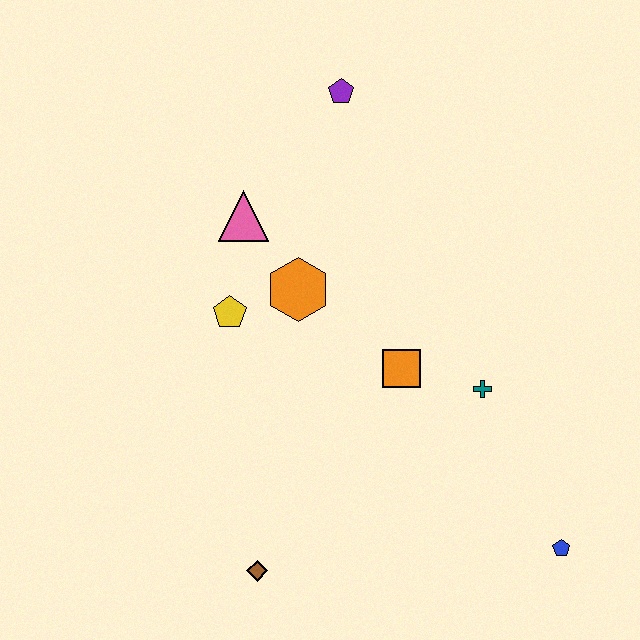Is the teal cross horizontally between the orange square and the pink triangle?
No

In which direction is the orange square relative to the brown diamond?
The orange square is above the brown diamond.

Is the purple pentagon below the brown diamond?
No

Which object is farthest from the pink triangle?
The blue pentagon is farthest from the pink triangle.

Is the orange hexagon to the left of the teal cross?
Yes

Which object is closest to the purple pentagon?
The pink triangle is closest to the purple pentagon.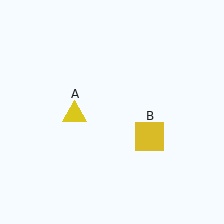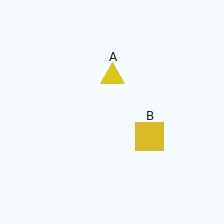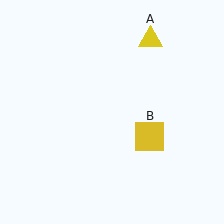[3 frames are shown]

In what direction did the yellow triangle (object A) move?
The yellow triangle (object A) moved up and to the right.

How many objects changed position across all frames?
1 object changed position: yellow triangle (object A).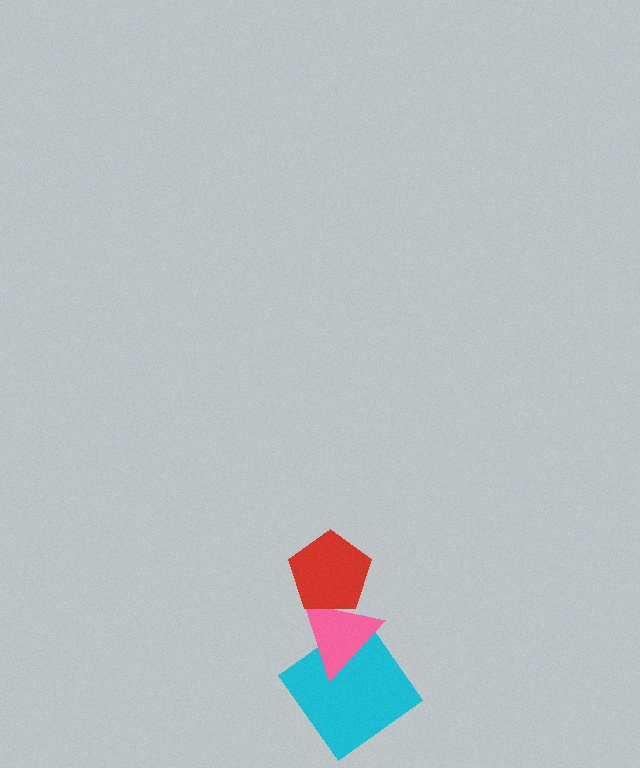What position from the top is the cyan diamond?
The cyan diamond is 3rd from the top.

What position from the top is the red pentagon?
The red pentagon is 1st from the top.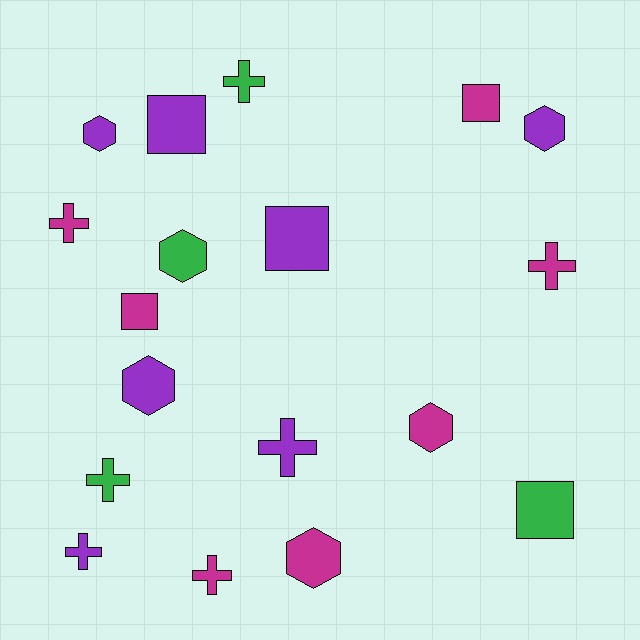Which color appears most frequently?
Purple, with 7 objects.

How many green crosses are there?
There are 2 green crosses.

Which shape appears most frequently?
Cross, with 7 objects.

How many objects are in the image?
There are 18 objects.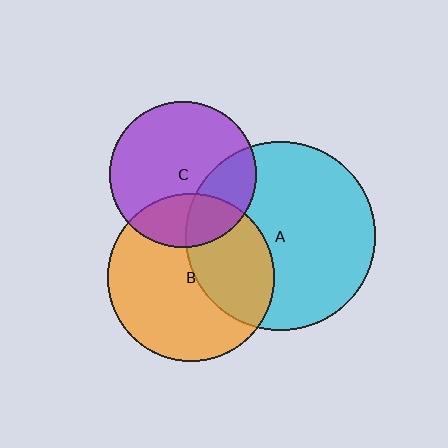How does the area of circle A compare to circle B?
Approximately 1.3 times.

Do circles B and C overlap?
Yes.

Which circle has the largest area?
Circle A (cyan).